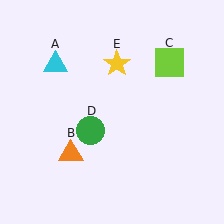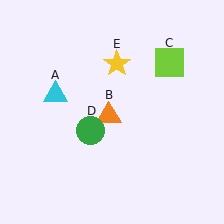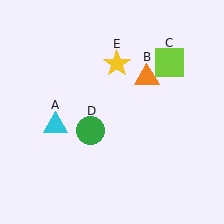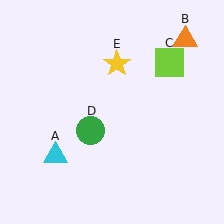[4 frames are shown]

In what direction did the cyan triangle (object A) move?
The cyan triangle (object A) moved down.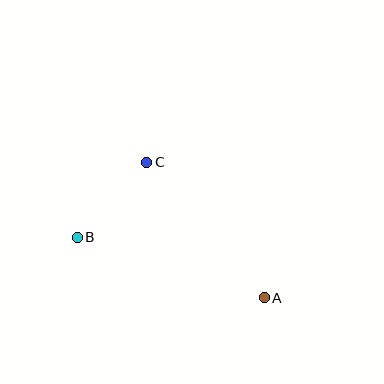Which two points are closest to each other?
Points B and C are closest to each other.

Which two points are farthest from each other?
Points A and B are farthest from each other.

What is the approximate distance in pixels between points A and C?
The distance between A and C is approximately 179 pixels.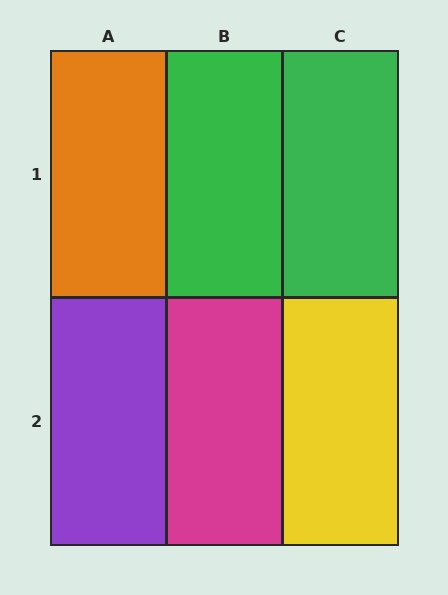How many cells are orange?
1 cell is orange.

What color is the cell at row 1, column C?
Green.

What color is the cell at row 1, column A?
Orange.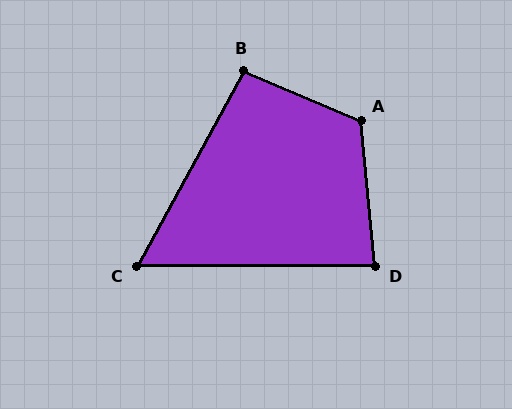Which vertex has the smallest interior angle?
C, at approximately 61 degrees.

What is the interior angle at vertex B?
Approximately 96 degrees (obtuse).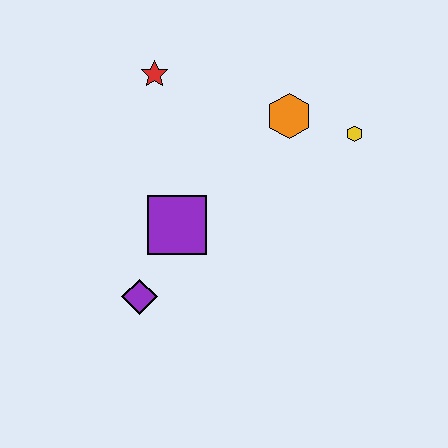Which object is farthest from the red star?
The purple diamond is farthest from the red star.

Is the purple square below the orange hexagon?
Yes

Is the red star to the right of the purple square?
No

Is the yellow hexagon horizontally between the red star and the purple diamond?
No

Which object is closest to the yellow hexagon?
The orange hexagon is closest to the yellow hexagon.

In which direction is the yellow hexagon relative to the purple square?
The yellow hexagon is to the right of the purple square.